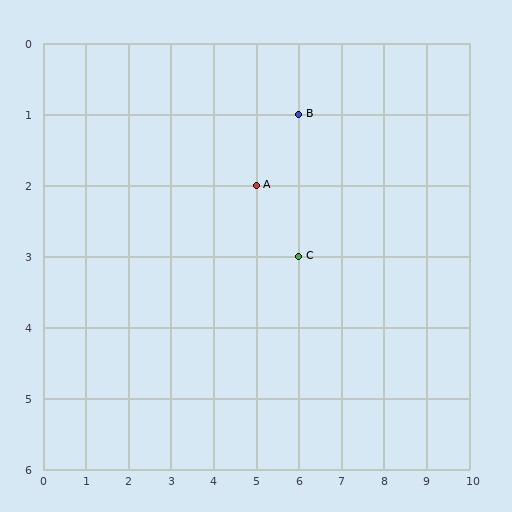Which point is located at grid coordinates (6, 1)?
Point B is at (6, 1).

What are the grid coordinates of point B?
Point B is at grid coordinates (6, 1).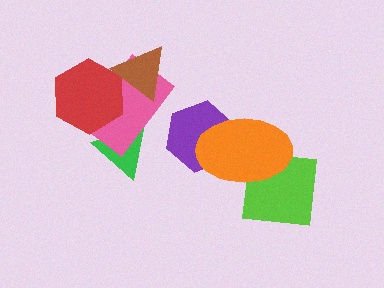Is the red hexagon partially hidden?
Yes, it is partially covered by another shape.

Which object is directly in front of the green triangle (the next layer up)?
The pink rectangle is directly in front of the green triangle.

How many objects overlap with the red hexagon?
3 objects overlap with the red hexagon.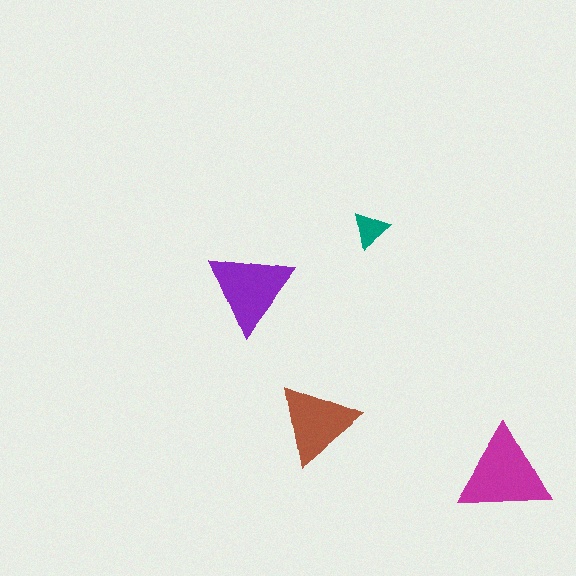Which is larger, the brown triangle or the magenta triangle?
The magenta one.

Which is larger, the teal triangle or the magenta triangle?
The magenta one.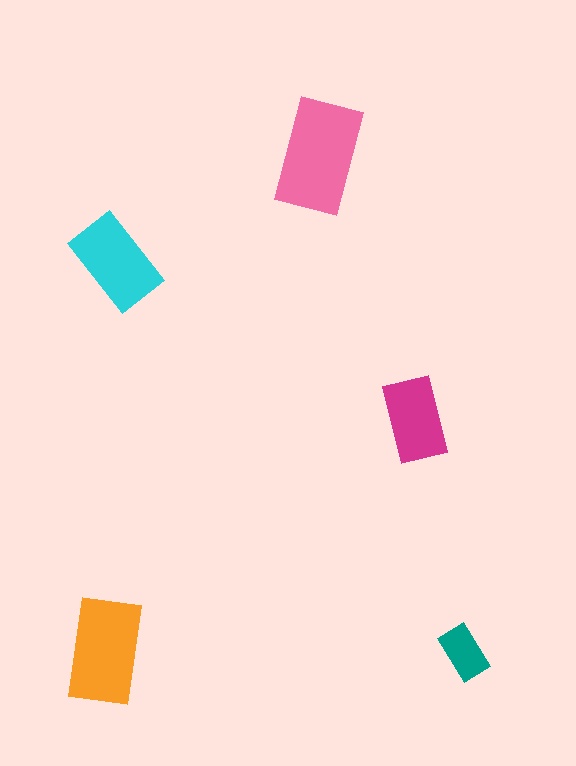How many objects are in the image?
There are 5 objects in the image.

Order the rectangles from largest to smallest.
the pink one, the orange one, the cyan one, the magenta one, the teal one.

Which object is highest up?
The pink rectangle is topmost.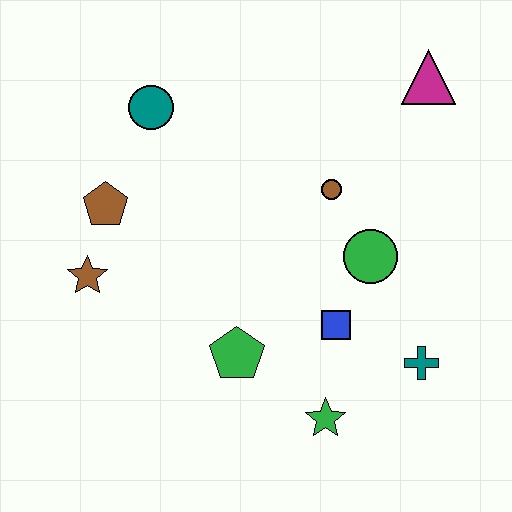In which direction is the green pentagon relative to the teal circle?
The green pentagon is below the teal circle.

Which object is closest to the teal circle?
The brown pentagon is closest to the teal circle.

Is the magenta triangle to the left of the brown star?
No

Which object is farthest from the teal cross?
The teal circle is farthest from the teal cross.